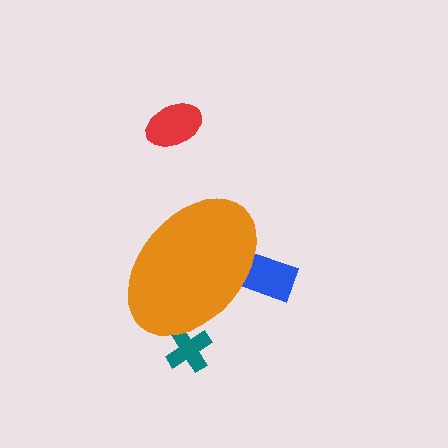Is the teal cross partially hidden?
Yes, the teal cross is partially hidden behind the orange ellipse.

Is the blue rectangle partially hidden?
Yes, the blue rectangle is partially hidden behind the orange ellipse.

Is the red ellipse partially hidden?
No, the red ellipse is fully visible.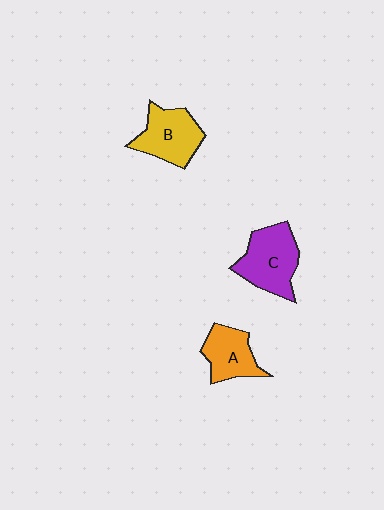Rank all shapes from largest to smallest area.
From largest to smallest: C (purple), B (yellow), A (orange).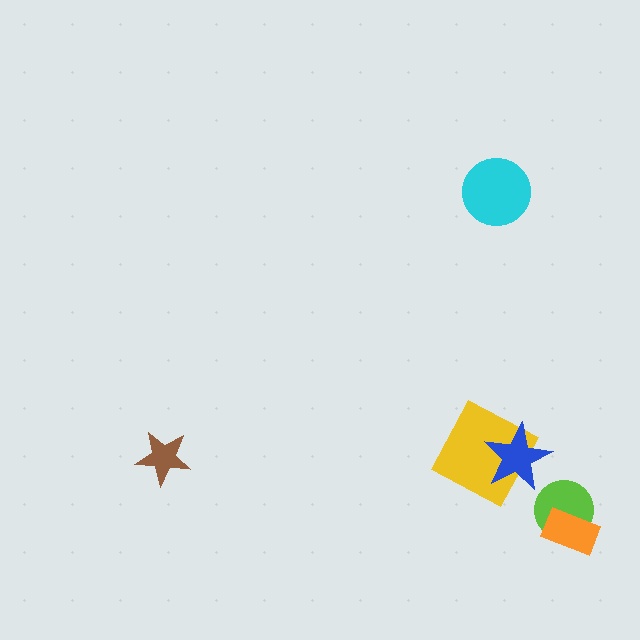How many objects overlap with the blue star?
1 object overlaps with the blue star.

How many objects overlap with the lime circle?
1 object overlaps with the lime circle.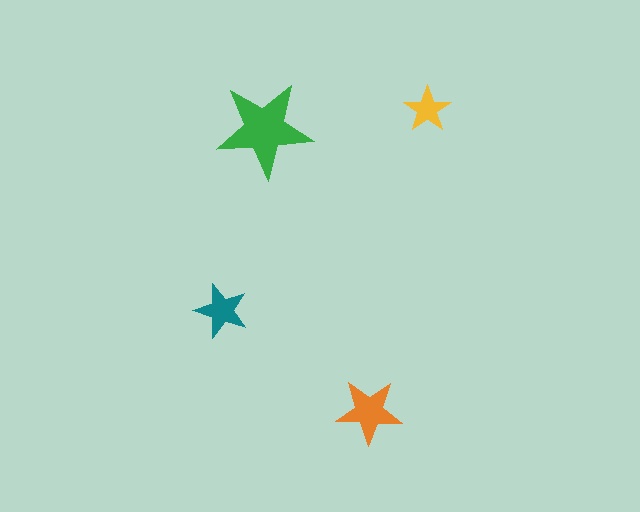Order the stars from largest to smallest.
the green one, the orange one, the teal one, the yellow one.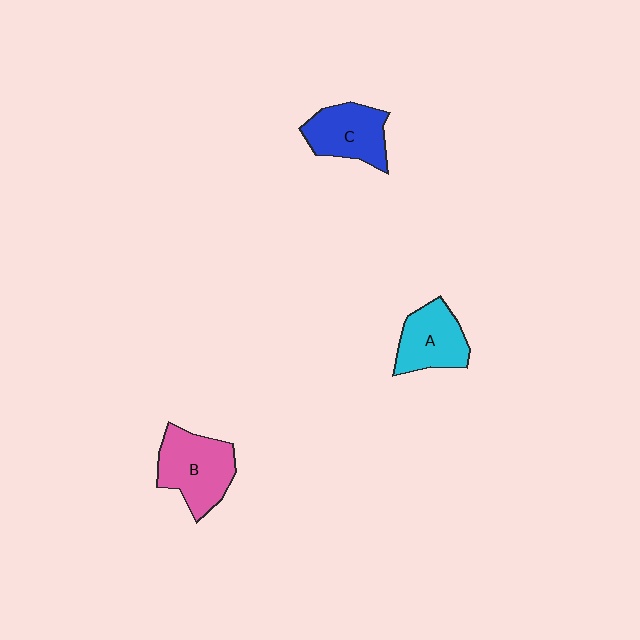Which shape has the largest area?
Shape B (pink).